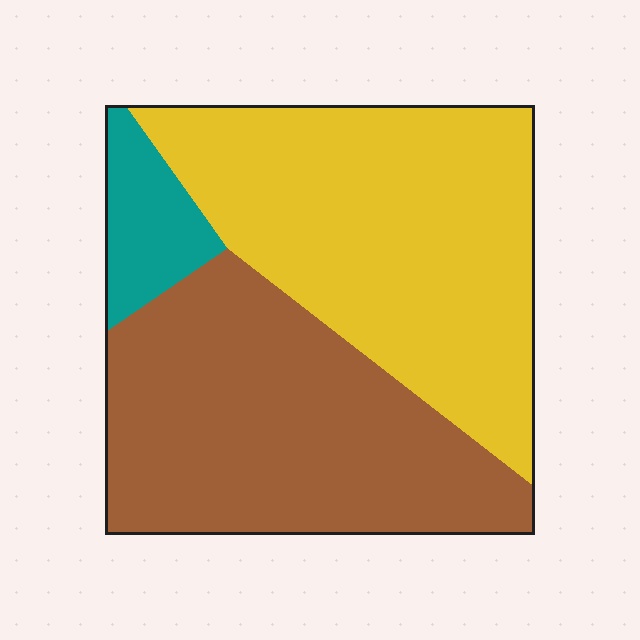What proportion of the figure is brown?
Brown takes up between a third and a half of the figure.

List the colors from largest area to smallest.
From largest to smallest: yellow, brown, teal.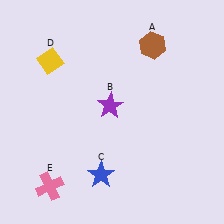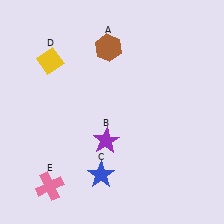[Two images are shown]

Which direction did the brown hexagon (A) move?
The brown hexagon (A) moved left.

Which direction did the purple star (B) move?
The purple star (B) moved down.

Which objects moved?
The objects that moved are: the brown hexagon (A), the purple star (B).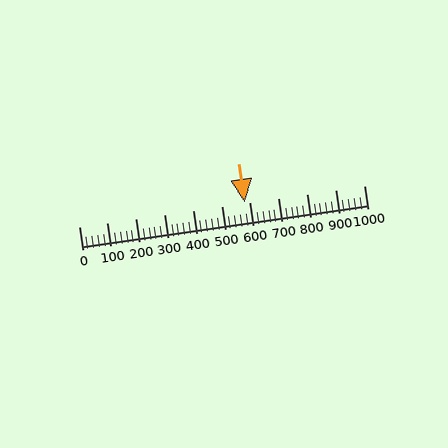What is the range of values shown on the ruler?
The ruler shows values from 0 to 1000.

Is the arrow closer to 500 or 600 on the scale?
The arrow is closer to 600.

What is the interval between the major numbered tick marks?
The major tick marks are spaced 100 units apart.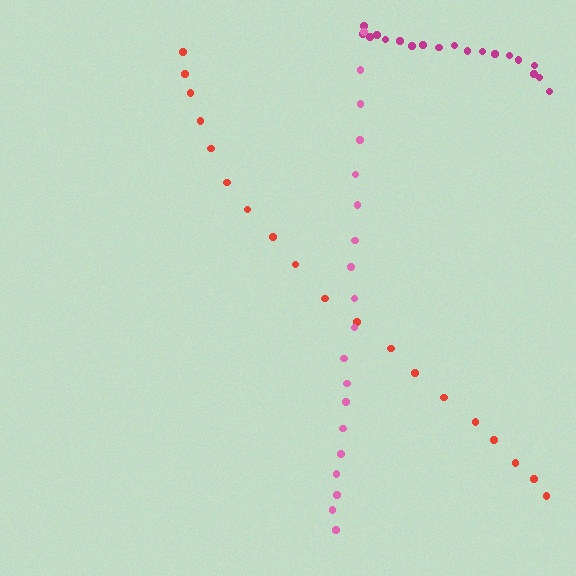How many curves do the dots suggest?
There are 3 distinct paths.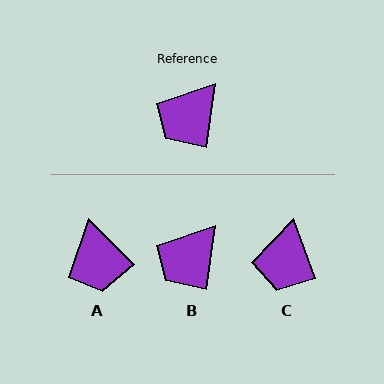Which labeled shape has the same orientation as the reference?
B.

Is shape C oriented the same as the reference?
No, it is off by about 28 degrees.